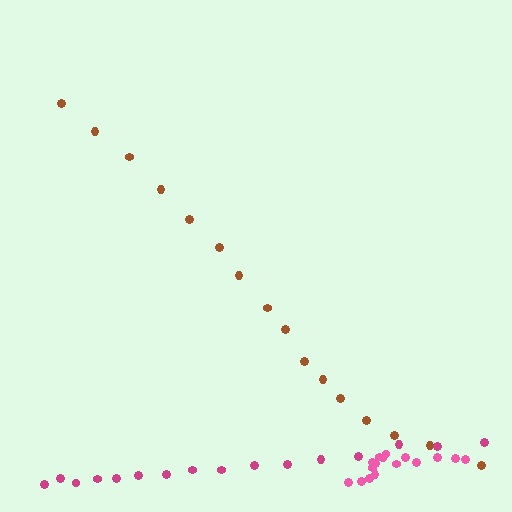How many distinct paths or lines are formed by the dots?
There are 3 distinct paths.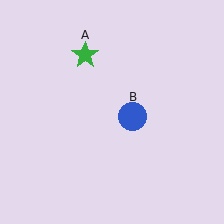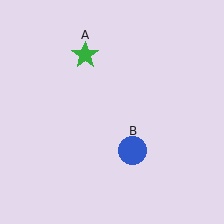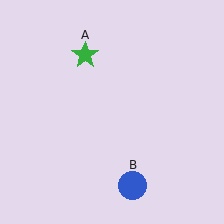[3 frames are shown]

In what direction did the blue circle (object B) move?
The blue circle (object B) moved down.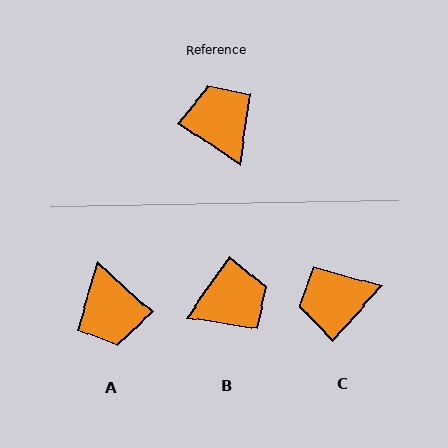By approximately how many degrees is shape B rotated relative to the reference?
Approximately 91 degrees clockwise.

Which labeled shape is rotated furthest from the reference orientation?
A, about 172 degrees away.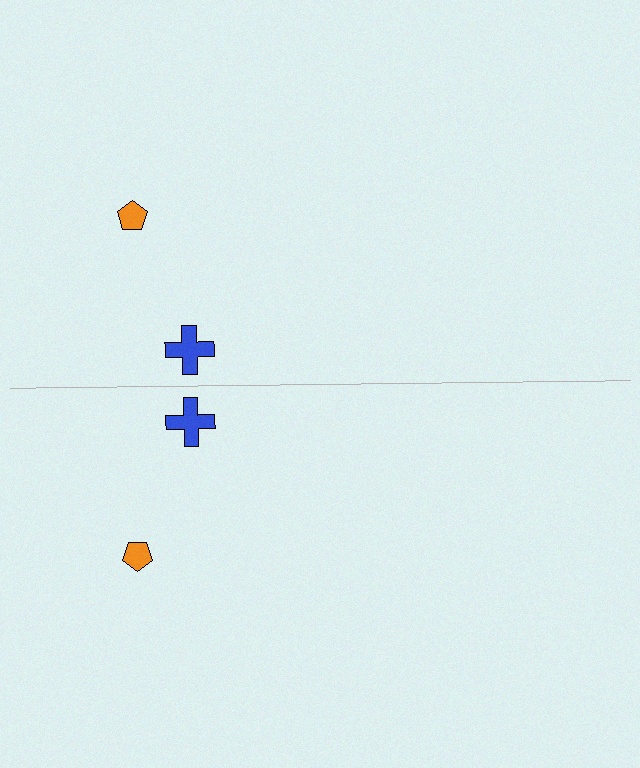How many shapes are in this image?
There are 4 shapes in this image.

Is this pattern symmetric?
Yes, this pattern has bilateral (reflection) symmetry.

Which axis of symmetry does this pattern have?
The pattern has a horizontal axis of symmetry running through the center of the image.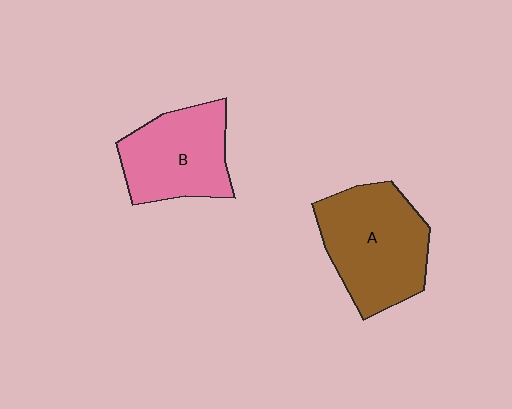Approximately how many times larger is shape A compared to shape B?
Approximately 1.2 times.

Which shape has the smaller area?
Shape B (pink).